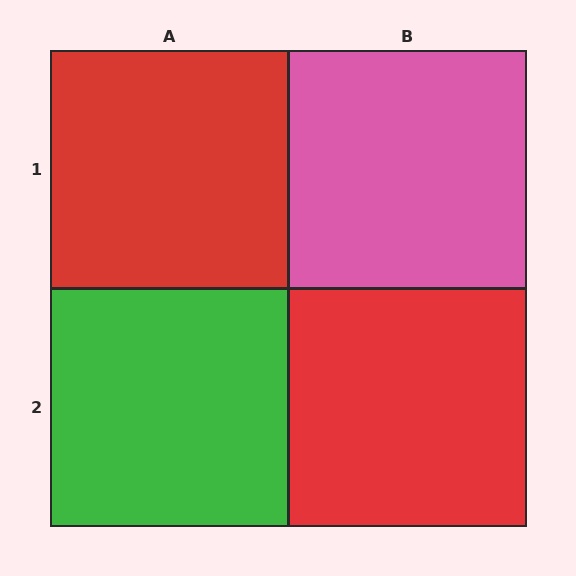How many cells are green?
1 cell is green.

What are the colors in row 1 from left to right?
Red, pink.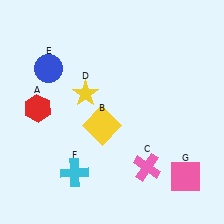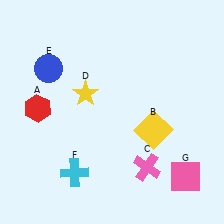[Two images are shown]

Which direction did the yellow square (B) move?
The yellow square (B) moved right.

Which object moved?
The yellow square (B) moved right.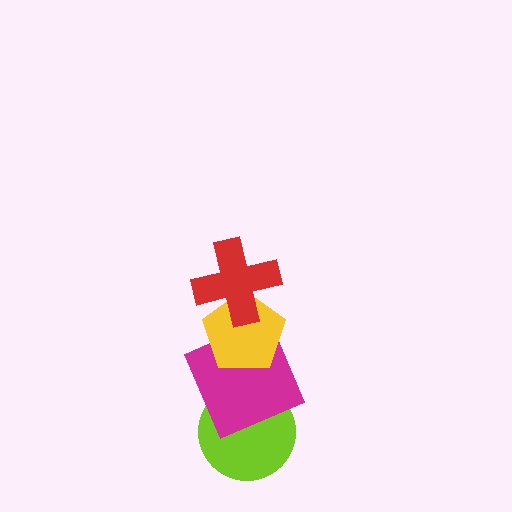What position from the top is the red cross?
The red cross is 1st from the top.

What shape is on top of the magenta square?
The yellow pentagon is on top of the magenta square.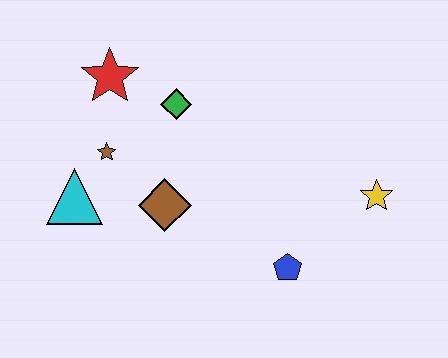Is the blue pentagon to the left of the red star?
No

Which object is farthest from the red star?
The yellow star is farthest from the red star.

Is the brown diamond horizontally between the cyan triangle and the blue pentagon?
Yes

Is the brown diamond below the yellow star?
Yes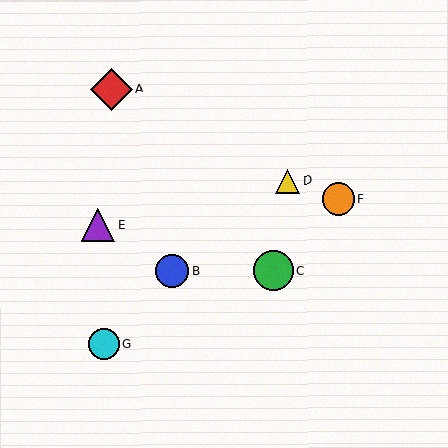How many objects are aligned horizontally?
2 objects (B, C) are aligned horizontally.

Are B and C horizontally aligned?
Yes, both are at y≈271.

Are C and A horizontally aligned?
No, C is at y≈271 and A is at y≈89.